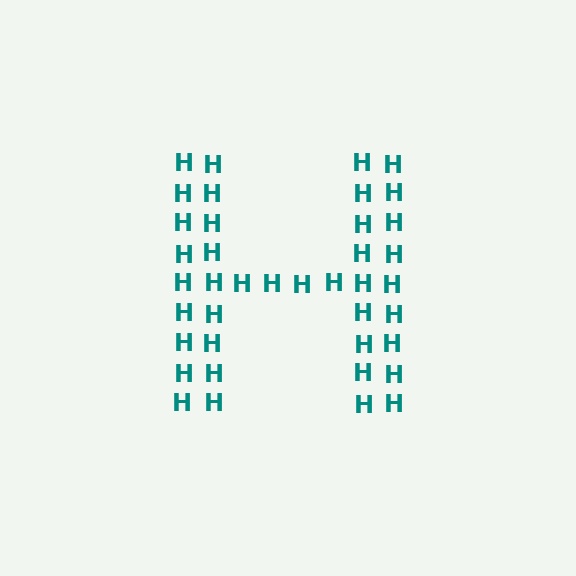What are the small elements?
The small elements are letter H's.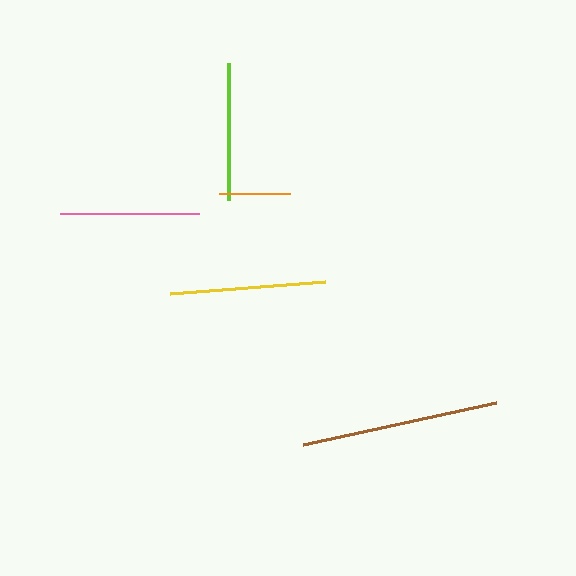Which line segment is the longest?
The brown line is the longest at approximately 197 pixels.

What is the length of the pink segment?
The pink segment is approximately 139 pixels long.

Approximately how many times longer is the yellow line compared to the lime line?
The yellow line is approximately 1.1 times the length of the lime line.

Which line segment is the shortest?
The orange line is the shortest at approximately 71 pixels.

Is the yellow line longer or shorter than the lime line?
The yellow line is longer than the lime line.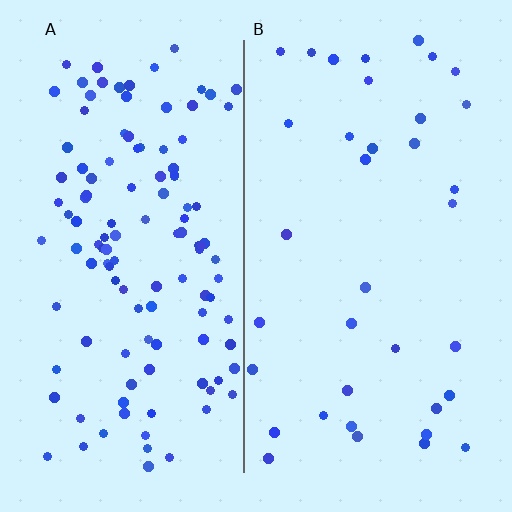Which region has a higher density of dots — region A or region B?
A (the left).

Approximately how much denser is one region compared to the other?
Approximately 3.3× — region A over region B.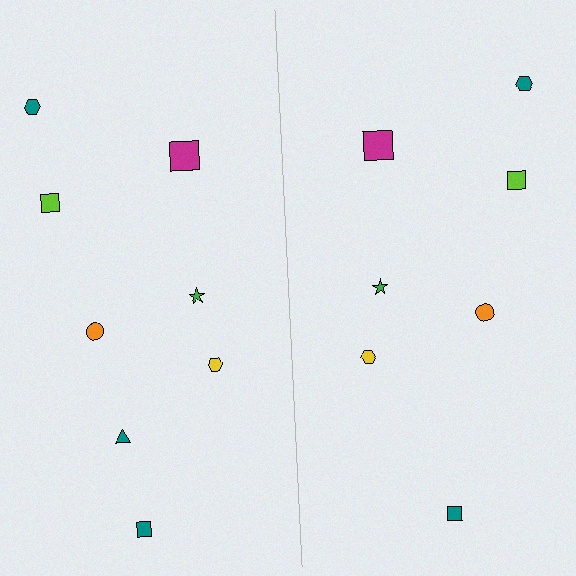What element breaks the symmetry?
A teal triangle is missing from the right side.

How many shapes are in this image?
There are 15 shapes in this image.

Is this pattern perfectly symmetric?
No, the pattern is not perfectly symmetric. A teal triangle is missing from the right side.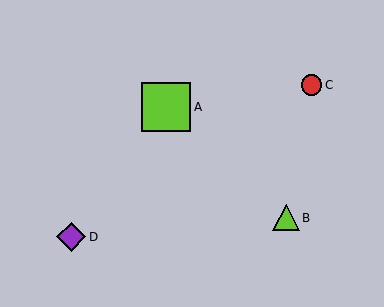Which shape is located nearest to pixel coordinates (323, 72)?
The red circle (labeled C) at (312, 85) is nearest to that location.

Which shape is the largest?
The lime square (labeled A) is the largest.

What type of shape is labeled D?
Shape D is a purple diamond.